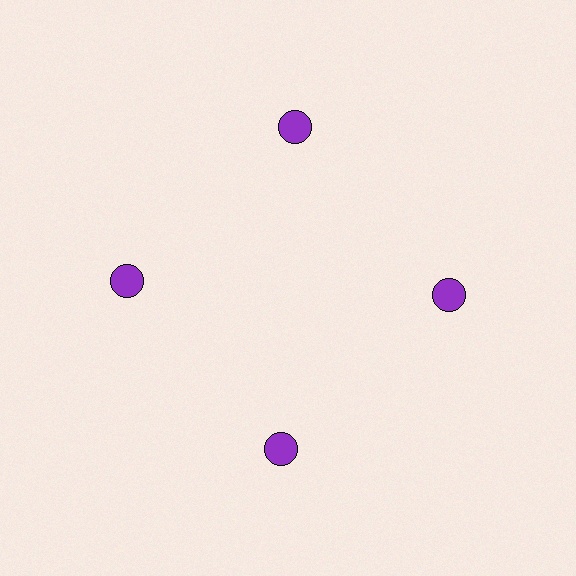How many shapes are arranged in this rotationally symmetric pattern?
There are 4 shapes, arranged in 4 groups of 1.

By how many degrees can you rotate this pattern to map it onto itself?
The pattern maps onto itself every 90 degrees of rotation.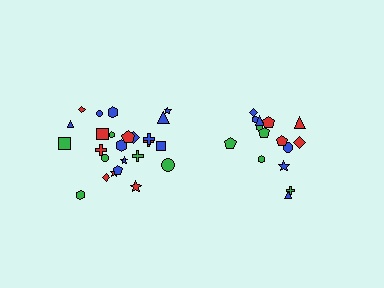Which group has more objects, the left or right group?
The left group.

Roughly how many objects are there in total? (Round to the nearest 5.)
Roughly 40 objects in total.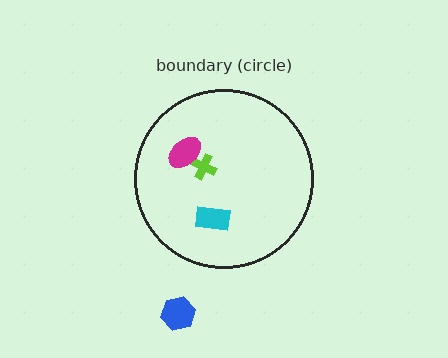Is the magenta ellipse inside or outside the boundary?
Inside.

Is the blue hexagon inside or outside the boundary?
Outside.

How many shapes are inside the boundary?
3 inside, 1 outside.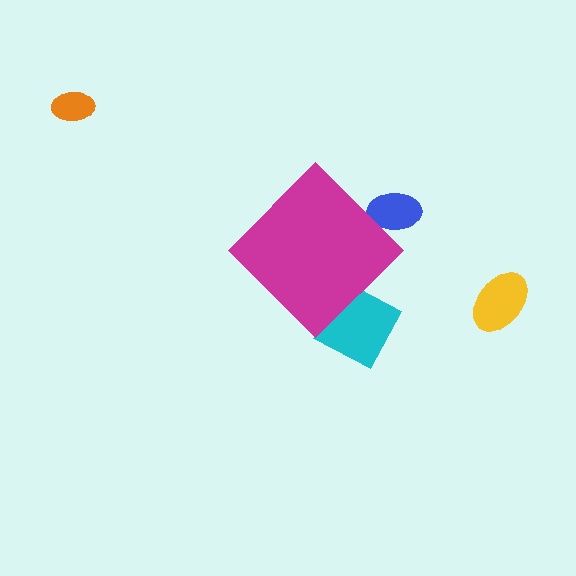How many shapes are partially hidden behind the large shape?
2 shapes are partially hidden.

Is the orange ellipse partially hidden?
No, the orange ellipse is fully visible.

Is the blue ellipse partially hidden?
Yes, the blue ellipse is partially hidden behind the magenta diamond.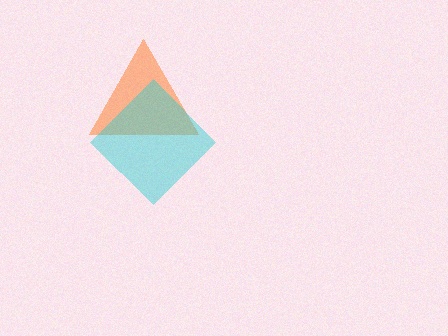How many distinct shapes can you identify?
There are 2 distinct shapes: an orange triangle, a cyan diamond.